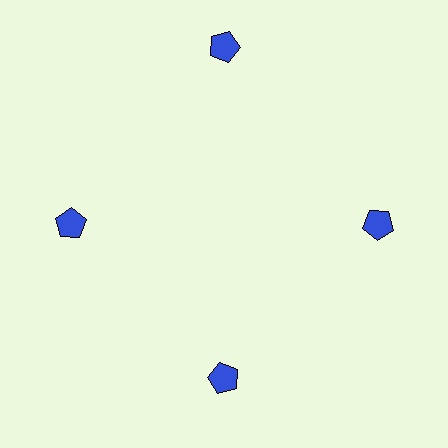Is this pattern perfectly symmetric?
No. The 4 blue pentagons are arranged in a ring, but one element near the 12 o'clock position is pushed outward from the center, breaking the 4-fold rotational symmetry.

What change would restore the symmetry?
The symmetry would be restored by moving it inward, back onto the ring so that all 4 pentagons sit at equal angles and equal distance from the center.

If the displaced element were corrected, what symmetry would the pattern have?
It would have 4-fold rotational symmetry — the pattern would map onto itself every 90 degrees.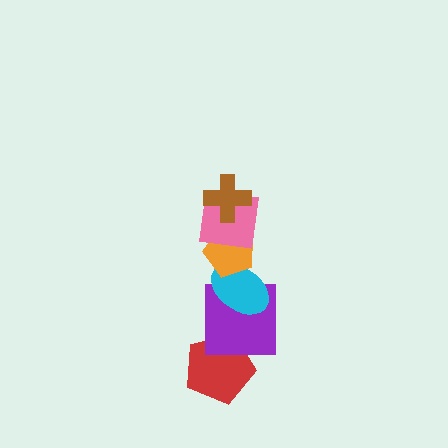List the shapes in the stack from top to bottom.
From top to bottom: the brown cross, the pink square, the orange pentagon, the cyan ellipse, the purple square, the red pentagon.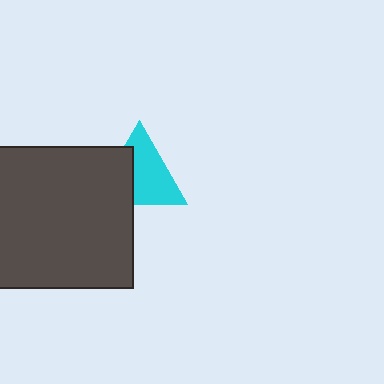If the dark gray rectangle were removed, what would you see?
You would see the complete cyan triangle.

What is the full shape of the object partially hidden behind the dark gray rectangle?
The partially hidden object is a cyan triangle.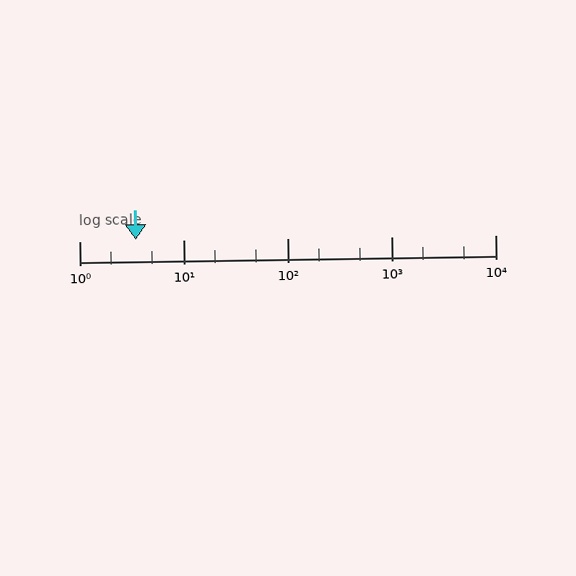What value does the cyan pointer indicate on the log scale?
The pointer indicates approximately 3.5.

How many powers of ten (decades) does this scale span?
The scale spans 4 decades, from 1 to 10000.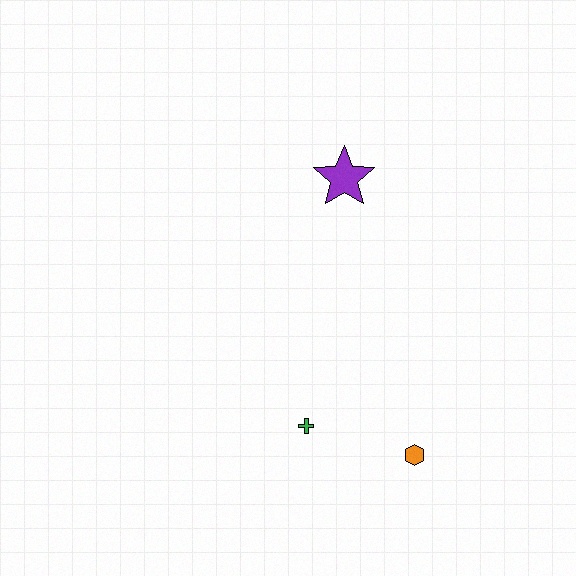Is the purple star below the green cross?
No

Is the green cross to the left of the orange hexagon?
Yes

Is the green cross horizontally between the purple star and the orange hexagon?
No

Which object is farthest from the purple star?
The orange hexagon is farthest from the purple star.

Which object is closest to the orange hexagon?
The green cross is closest to the orange hexagon.